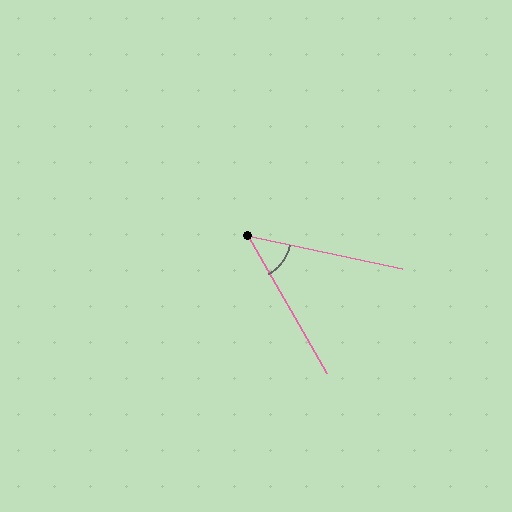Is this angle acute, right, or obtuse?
It is acute.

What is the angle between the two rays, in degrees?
Approximately 48 degrees.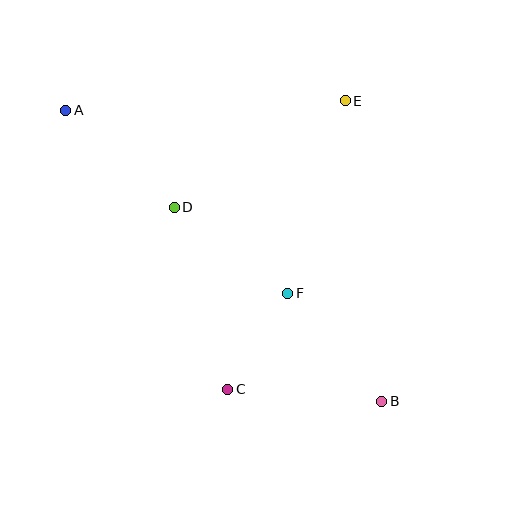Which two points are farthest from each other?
Points A and B are farthest from each other.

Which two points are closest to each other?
Points C and F are closest to each other.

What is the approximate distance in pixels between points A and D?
The distance between A and D is approximately 146 pixels.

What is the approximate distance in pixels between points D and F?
The distance between D and F is approximately 143 pixels.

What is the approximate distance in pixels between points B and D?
The distance between B and D is approximately 284 pixels.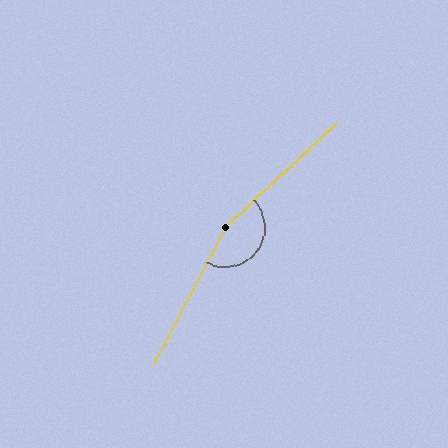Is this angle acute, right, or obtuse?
It is obtuse.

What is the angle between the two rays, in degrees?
Approximately 161 degrees.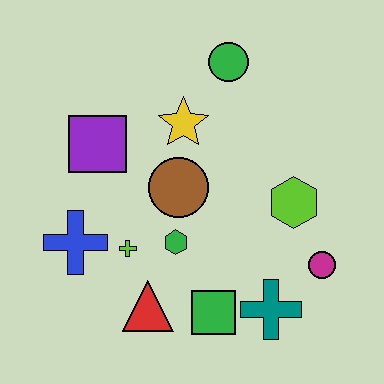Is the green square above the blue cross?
No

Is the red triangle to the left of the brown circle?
Yes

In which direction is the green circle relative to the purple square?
The green circle is to the right of the purple square.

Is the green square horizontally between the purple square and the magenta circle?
Yes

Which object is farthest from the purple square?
The magenta circle is farthest from the purple square.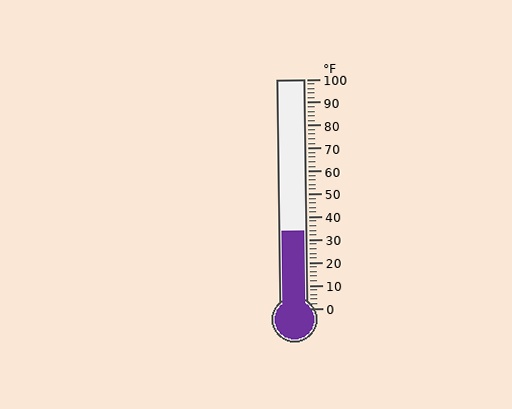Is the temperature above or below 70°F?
The temperature is below 70°F.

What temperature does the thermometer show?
The thermometer shows approximately 34°F.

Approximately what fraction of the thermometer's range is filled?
The thermometer is filled to approximately 35% of its range.